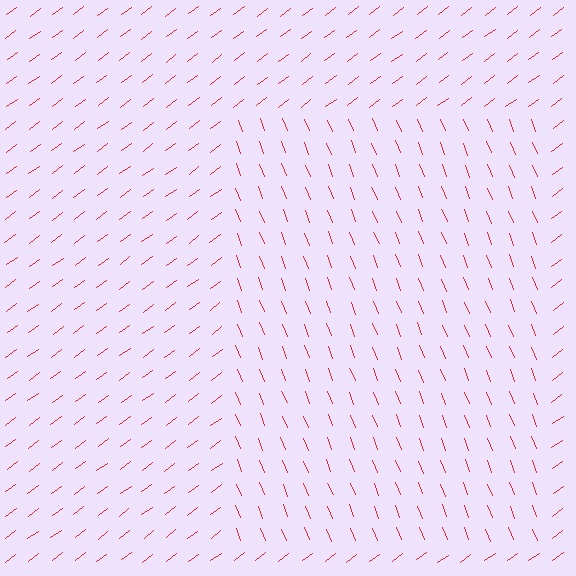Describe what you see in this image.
The image is filled with small red line segments. A rectangle region in the image has lines oriented differently from the surrounding lines, creating a visible texture boundary.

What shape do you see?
I see a rectangle.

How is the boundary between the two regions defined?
The boundary is defined purely by a change in line orientation (approximately 74 degrees difference). All lines are the same color and thickness.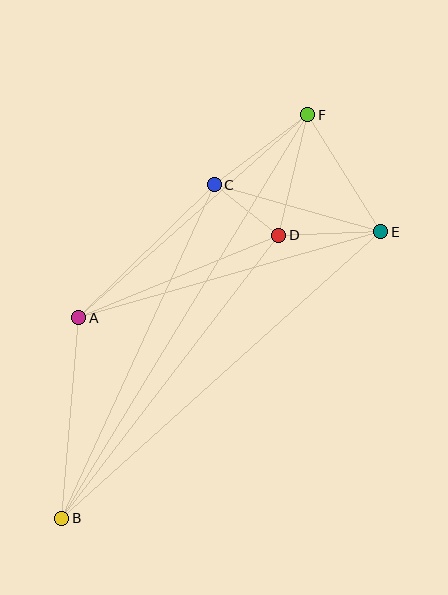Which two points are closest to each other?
Points C and D are closest to each other.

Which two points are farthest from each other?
Points B and F are farthest from each other.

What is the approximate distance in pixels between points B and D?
The distance between B and D is approximately 357 pixels.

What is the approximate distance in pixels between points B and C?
The distance between B and C is approximately 367 pixels.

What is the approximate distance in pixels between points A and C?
The distance between A and C is approximately 190 pixels.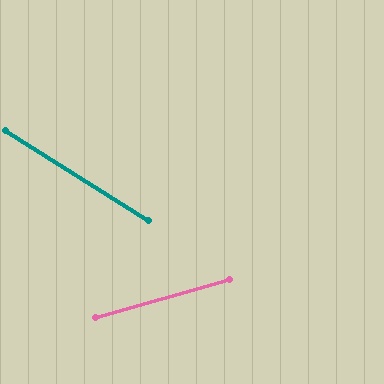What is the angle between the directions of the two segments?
Approximately 48 degrees.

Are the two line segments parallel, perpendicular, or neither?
Neither parallel nor perpendicular — they differ by about 48°.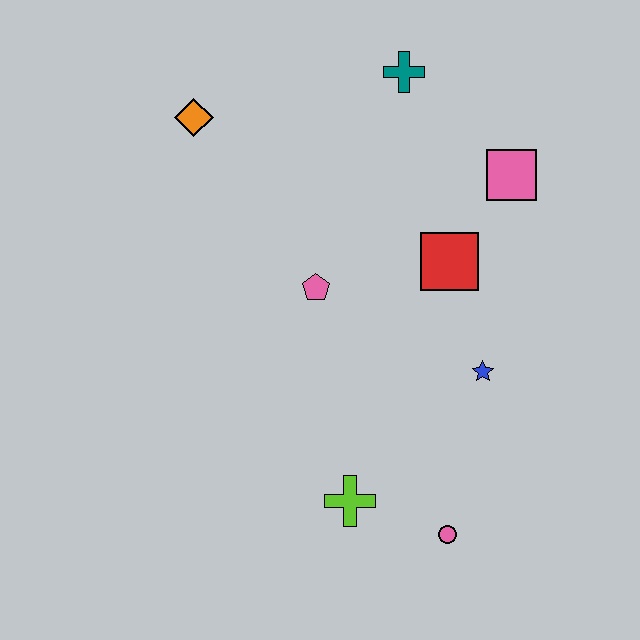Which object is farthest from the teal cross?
The pink circle is farthest from the teal cross.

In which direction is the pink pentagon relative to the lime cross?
The pink pentagon is above the lime cross.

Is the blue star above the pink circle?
Yes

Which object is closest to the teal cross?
The pink square is closest to the teal cross.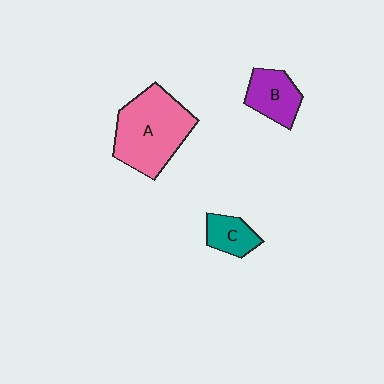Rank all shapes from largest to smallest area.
From largest to smallest: A (pink), B (purple), C (teal).